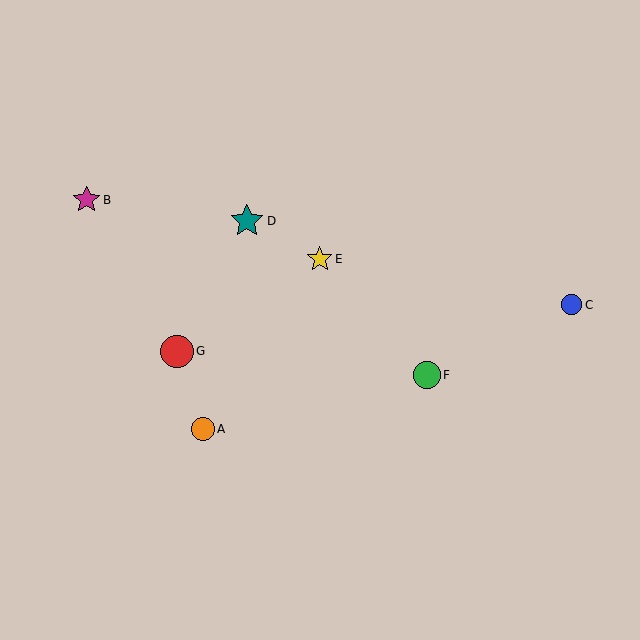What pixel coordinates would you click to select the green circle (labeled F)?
Click at (427, 375) to select the green circle F.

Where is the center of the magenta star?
The center of the magenta star is at (86, 200).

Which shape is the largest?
The teal star (labeled D) is the largest.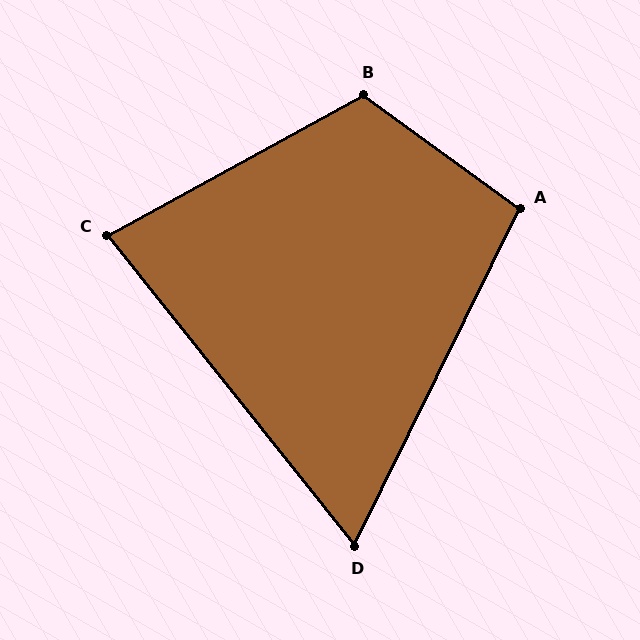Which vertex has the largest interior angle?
B, at approximately 115 degrees.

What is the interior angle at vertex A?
Approximately 100 degrees (obtuse).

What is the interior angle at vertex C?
Approximately 80 degrees (acute).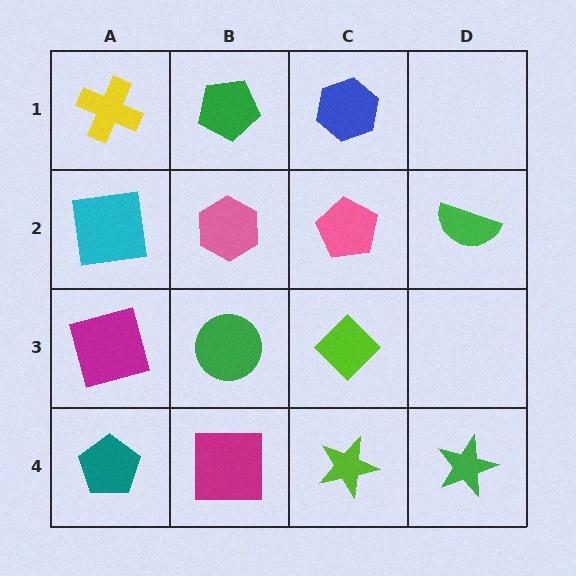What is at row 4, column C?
A lime star.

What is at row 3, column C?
A lime diamond.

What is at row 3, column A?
A magenta square.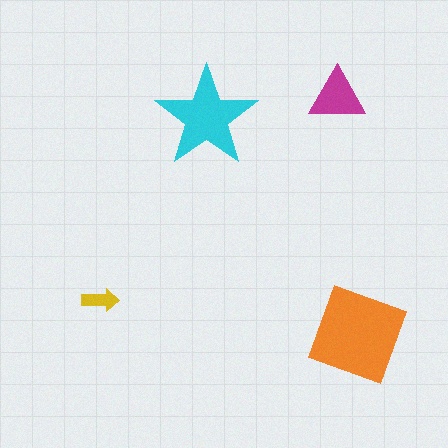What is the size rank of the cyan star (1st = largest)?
2nd.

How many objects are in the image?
There are 4 objects in the image.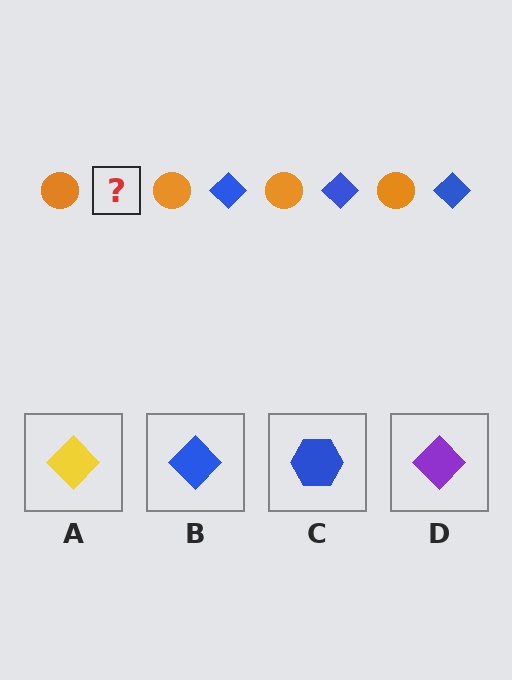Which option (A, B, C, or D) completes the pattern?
B.